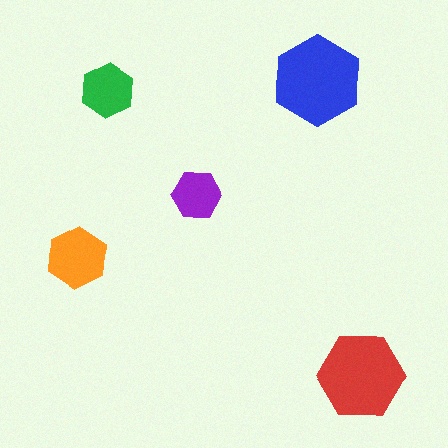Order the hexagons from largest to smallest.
the blue one, the red one, the orange one, the green one, the purple one.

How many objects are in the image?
There are 5 objects in the image.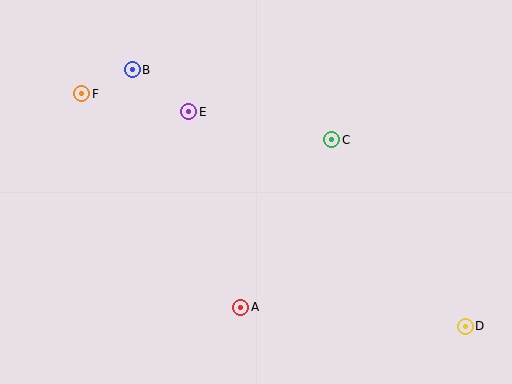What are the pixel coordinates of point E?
Point E is at (189, 112).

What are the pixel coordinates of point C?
Point C is at (332, 140).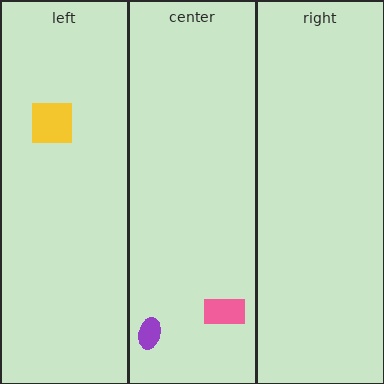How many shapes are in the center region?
2.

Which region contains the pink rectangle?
The center region.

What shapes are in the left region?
The yellow square.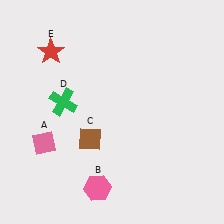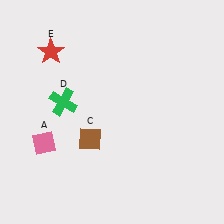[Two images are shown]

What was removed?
The pink hexagon (B) was removed in Image 2.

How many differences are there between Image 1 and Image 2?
There is 1 difference between the two images.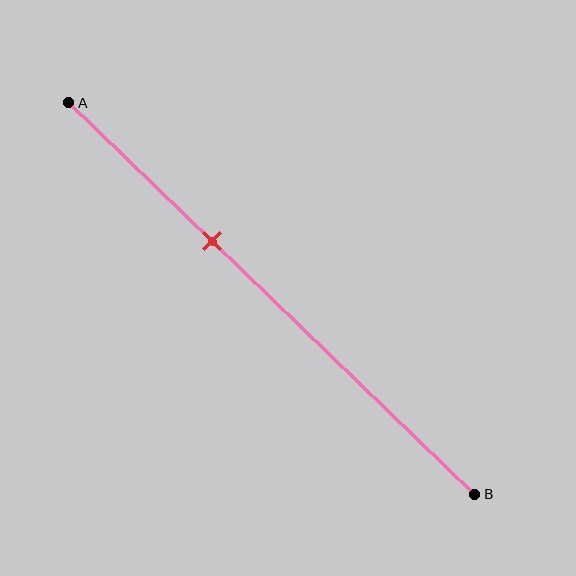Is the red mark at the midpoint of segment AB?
No, the mark is at about 35% from A, not at the 50% midpoint.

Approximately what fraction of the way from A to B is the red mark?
The red mark is approximately 35% of the way from A to B.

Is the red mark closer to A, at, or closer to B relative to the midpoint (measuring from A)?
The red mark is closer to point A than the midpoint of segment AB.